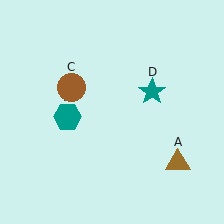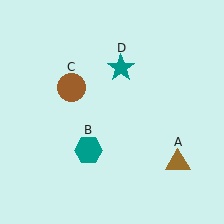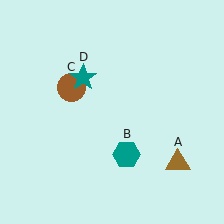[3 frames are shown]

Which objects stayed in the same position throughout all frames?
Brown triangle (object A) and brown circle (object C) remained stationary.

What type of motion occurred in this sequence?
The teal hexagon (object B), teal star (object D) rotated counterclockwise around the center of the scene.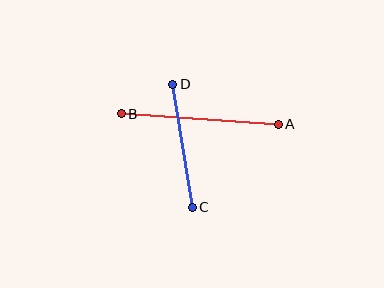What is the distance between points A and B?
The distance is approximately 157 pixels.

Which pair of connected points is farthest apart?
Points A and B are farthest apart.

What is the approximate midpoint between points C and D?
The midpoint is at approximately (183, 146) pixels.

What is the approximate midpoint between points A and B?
The midpoint is at approximately (200, 119) pixels.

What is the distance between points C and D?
The distance is approximately 124 pixels.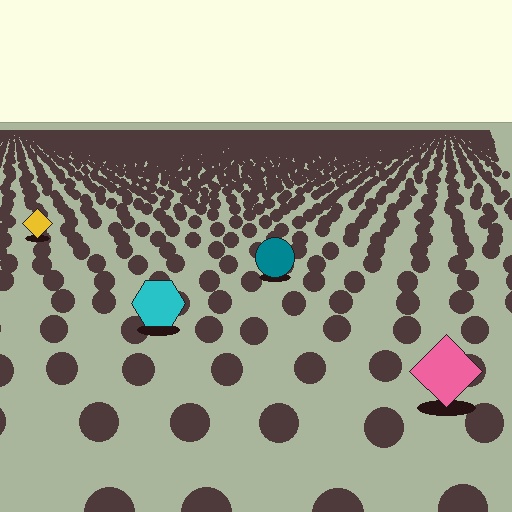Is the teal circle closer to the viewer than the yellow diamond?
Yes. The teal circle is closer — you can tell from the texture gradient: the ground texture is coarser near it.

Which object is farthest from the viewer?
The yellow diamond is farthest from the viewer. It appears smaller and the ground texture around it is denser.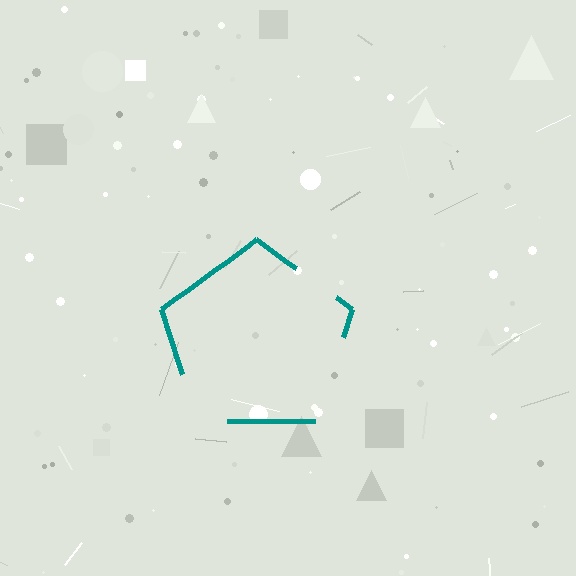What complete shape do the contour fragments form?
The contour fragments form a pentagon.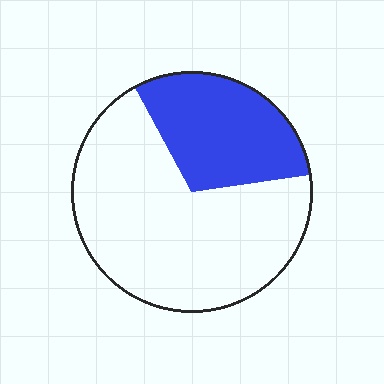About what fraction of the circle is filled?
About one third (1/3).